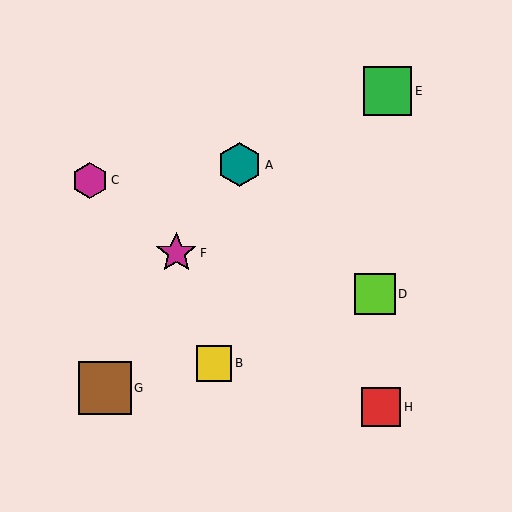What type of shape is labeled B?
Shape B is a yellow square.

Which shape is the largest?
The brown square (labeled G) is the largest.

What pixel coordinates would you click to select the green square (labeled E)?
Click at (387, 91) to select the green square E.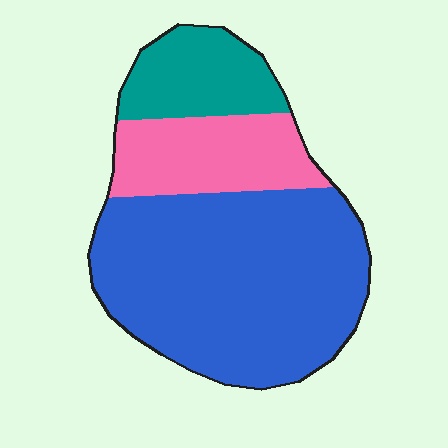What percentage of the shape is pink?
Pink takes up between a sixth and a third of the shape.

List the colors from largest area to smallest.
From largest to smallest: blue, pink, teal.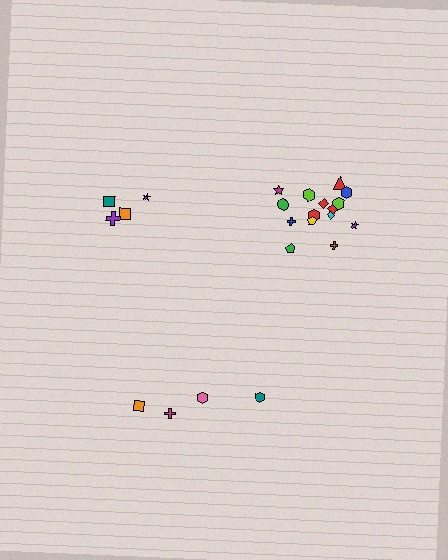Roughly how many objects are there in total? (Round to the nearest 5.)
Roughly 25 objects in total.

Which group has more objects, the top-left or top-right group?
The top-right group.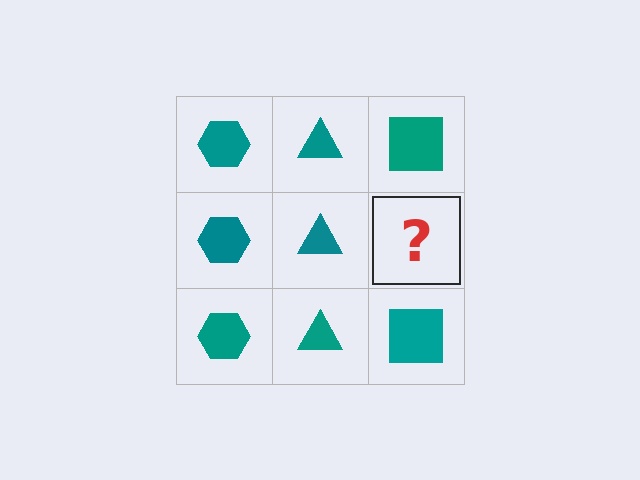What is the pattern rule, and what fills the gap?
The rule is that each column has a consistent shape. The gap should be filled with a teal square.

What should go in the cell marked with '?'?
The missing cell should contain a teal square.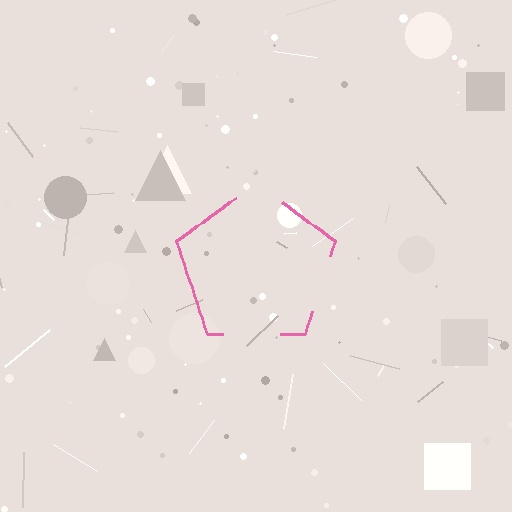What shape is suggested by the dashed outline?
The dashed outline suggests a pentagon.